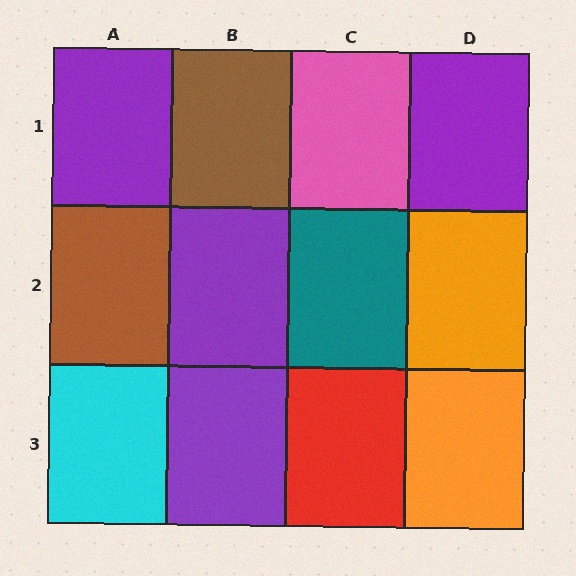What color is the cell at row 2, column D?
Orange.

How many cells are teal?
1 cell is teal.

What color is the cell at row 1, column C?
Pink.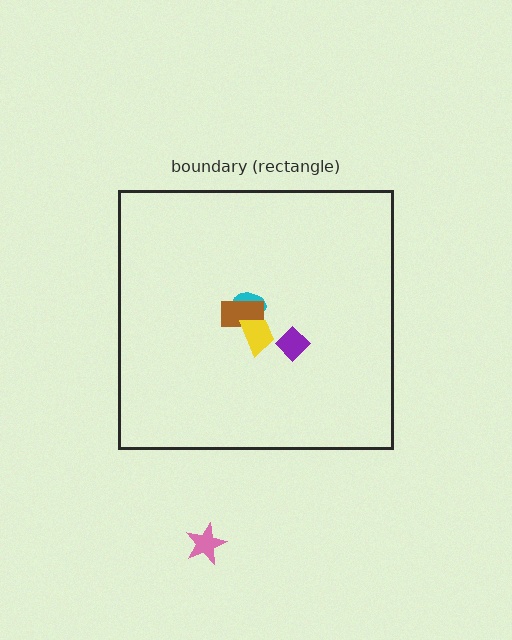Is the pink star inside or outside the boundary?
Outside.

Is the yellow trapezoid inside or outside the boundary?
Inside.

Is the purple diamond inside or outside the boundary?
Inside.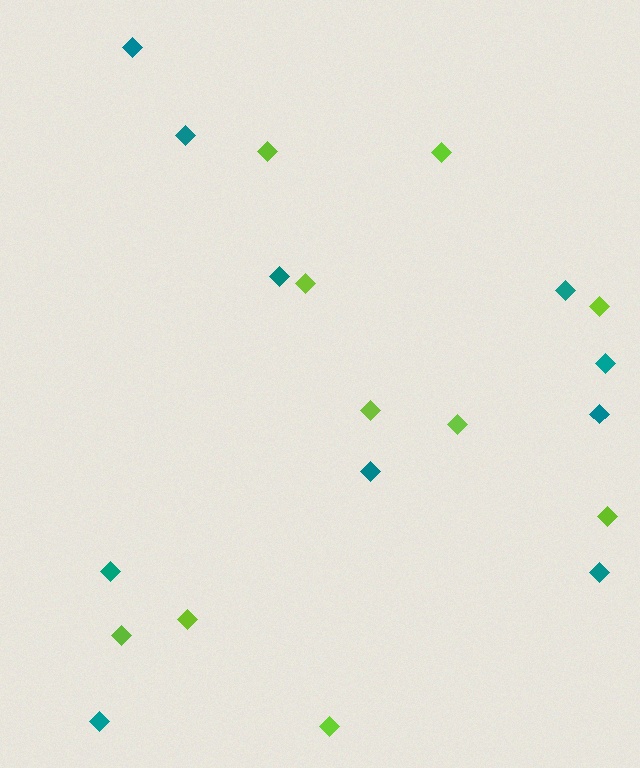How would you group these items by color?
There are 2 groups: one group of lime diamonds (10) and one group of teal diamonds (10).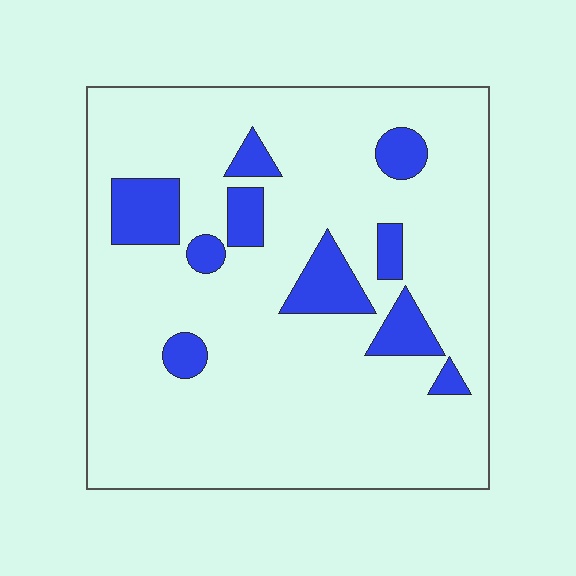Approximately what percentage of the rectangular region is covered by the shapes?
Approximately 15%.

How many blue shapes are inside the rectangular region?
10.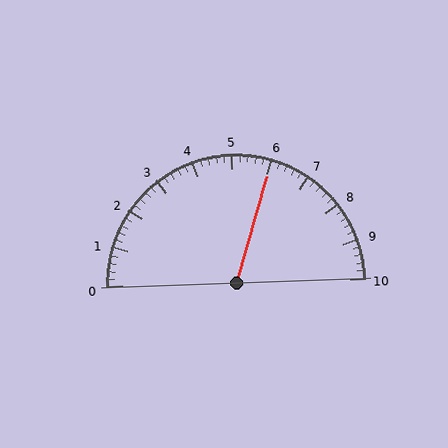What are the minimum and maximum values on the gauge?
The gauge ranges from 0 to 10.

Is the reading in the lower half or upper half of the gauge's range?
The reading is in the upper half of the range (0 to 10).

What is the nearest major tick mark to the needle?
The nearest major tick mark is 6.